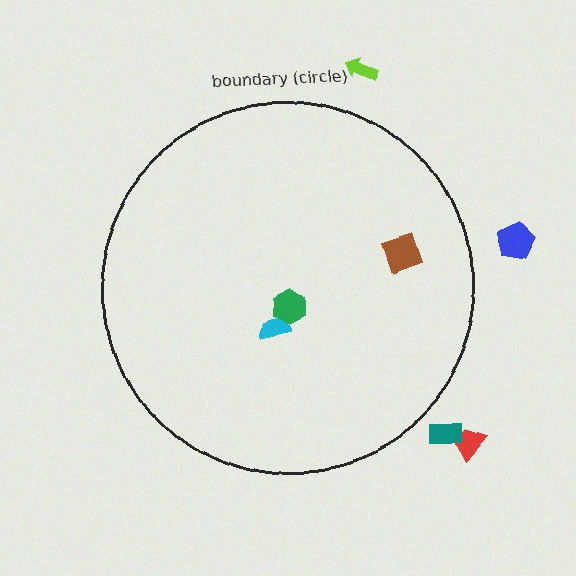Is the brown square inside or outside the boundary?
Inside.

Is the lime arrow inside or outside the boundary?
Outside.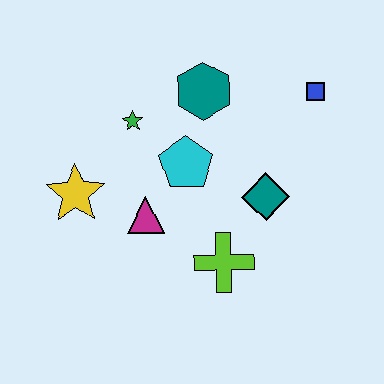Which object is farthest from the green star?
The blue square is farthest from the green star.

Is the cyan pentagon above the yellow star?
Yes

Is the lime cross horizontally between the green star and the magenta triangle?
No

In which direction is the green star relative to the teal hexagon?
The green star is to the left of the teal hexagon.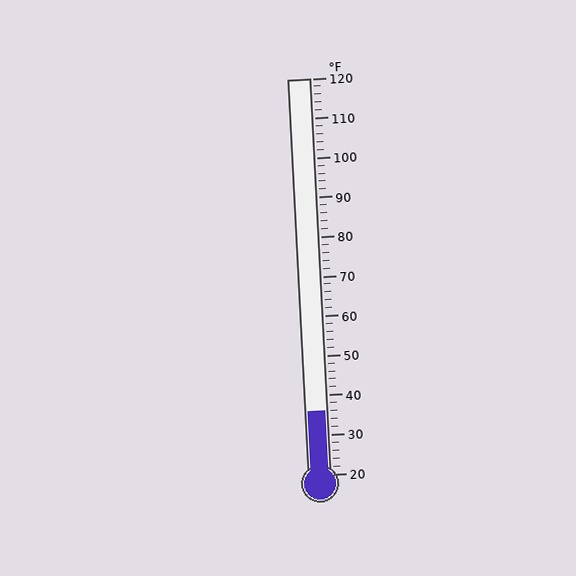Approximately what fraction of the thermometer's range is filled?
The thermometer is filled to approximately 15% of its range.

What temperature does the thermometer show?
The thermometer shows approximately 36°F.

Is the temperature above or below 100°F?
The temperature is below 100°F.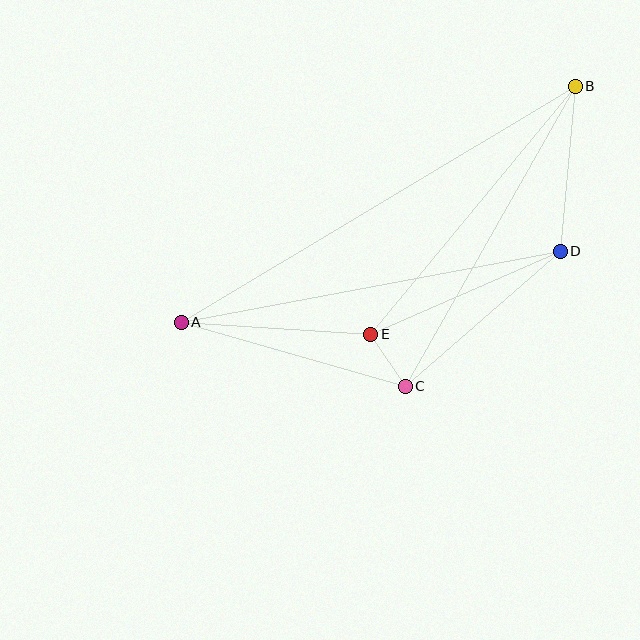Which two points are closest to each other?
Points C and E are closest to each other.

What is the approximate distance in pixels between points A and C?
The distance between A and C is approximately 233 pixels.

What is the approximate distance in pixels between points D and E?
The distance between D and E is approximately 207 pixels.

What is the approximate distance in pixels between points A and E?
The distance between A and E is approximately 190 pixels.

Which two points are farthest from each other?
Points A and B are farthest from each other.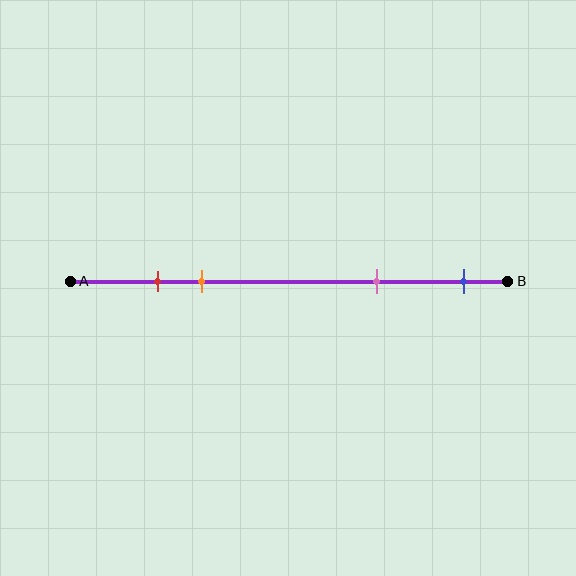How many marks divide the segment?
There are 4 marks dividing the segment.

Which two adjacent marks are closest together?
The red and orange marks are the closest adjacent pair.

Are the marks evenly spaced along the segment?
No, the marks are not evenly spaced.